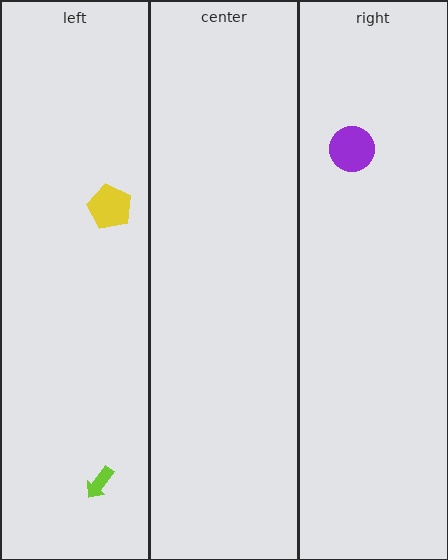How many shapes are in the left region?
2.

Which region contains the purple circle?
The right region.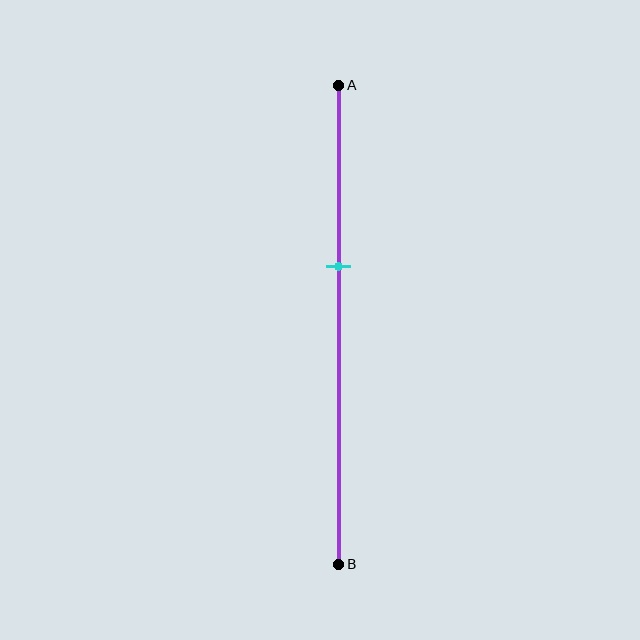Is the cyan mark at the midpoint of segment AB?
No, the mark is at about 40% from A, not at the 50% midpoint.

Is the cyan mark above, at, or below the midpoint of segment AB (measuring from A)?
The cyan mark is above the midpoint of segment AB.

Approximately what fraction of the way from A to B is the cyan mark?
The cyan mark is approximately 40% of the way from A to B.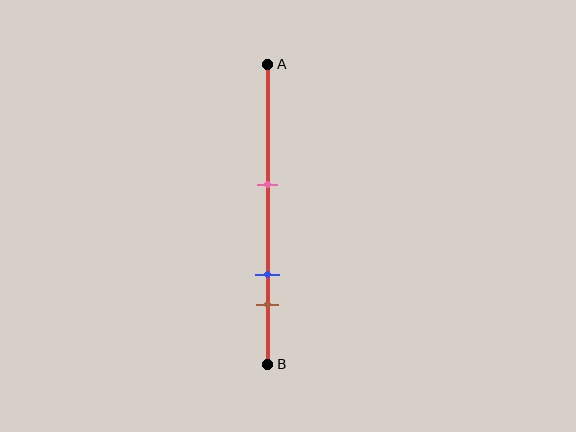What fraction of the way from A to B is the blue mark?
The blue mark is approximately 70% (0.7) of the way from A to B.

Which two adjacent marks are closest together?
The blue and brown marks are the closest adjacent pair.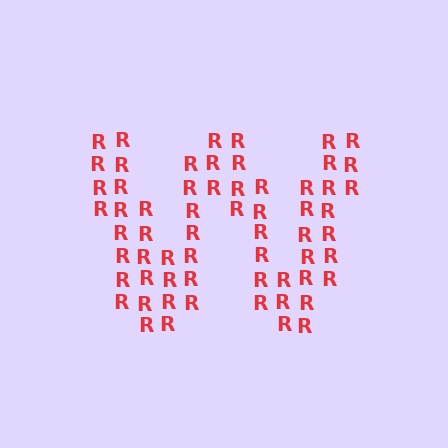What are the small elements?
The small elements are letter R's.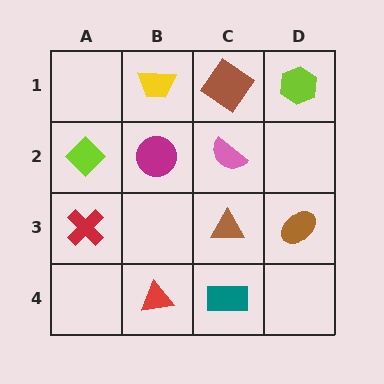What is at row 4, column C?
A teal rectangle.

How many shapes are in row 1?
3 shapes.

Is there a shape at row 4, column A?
No, that cell is empty.